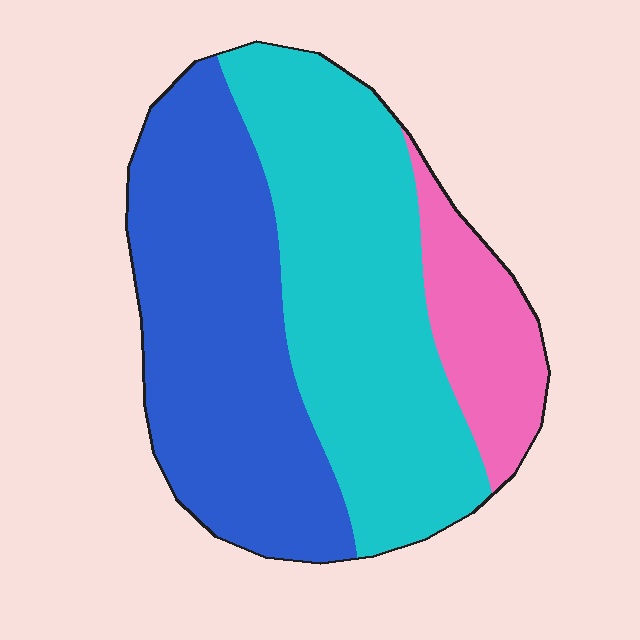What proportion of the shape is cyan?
Cyan covers around 45% of the shape.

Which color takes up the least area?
Pink, at roughly 15%.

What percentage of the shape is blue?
Blue takes up between a third and a half of the shape.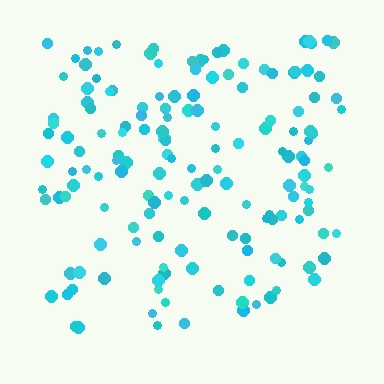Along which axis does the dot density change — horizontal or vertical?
Vertical.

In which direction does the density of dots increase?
From bottom to top, with the top side densest.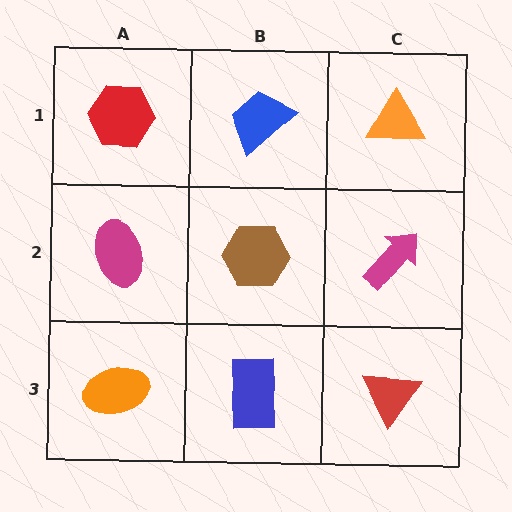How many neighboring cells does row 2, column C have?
3.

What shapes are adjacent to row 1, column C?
A magenta arrow (row 2, column C), a blue trapezoid (row 1, column B).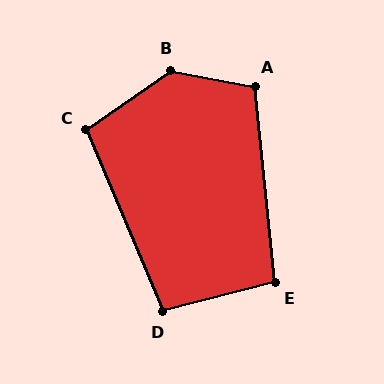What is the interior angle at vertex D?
Approximately 99 degrees (obtuse).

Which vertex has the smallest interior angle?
E, at approximately 98 degrees.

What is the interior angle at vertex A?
Approximately 106 degrees (obtuse).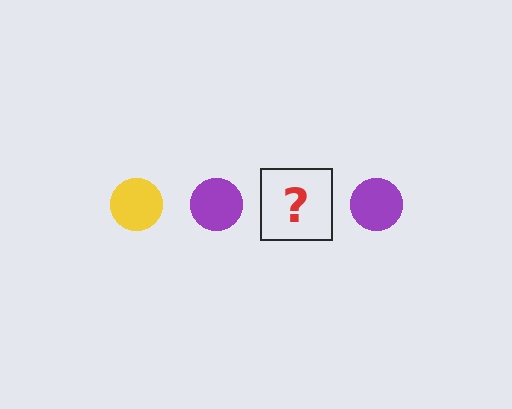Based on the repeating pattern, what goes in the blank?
The blank should be a yellow circle.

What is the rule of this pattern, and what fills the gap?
The rule is that the pattern cycles through yellow, purple circles. The gap should be filled with a yellow circle.